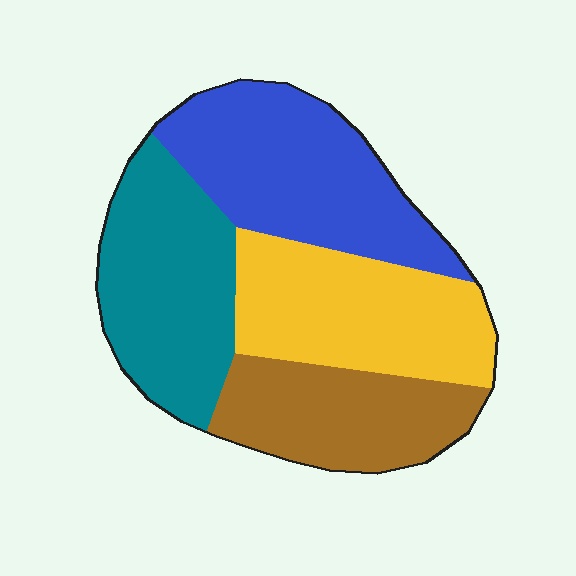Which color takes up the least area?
Brown, at roughly 20%.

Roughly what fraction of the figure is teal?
Teal covers 26% of the figure.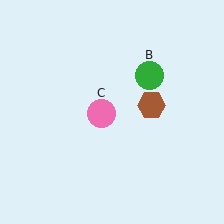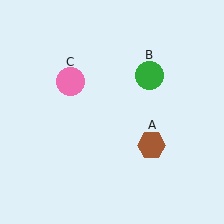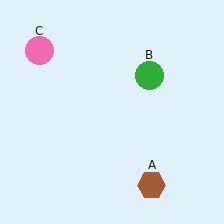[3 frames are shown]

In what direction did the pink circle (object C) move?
The pink circle (object C) moved up and to the left.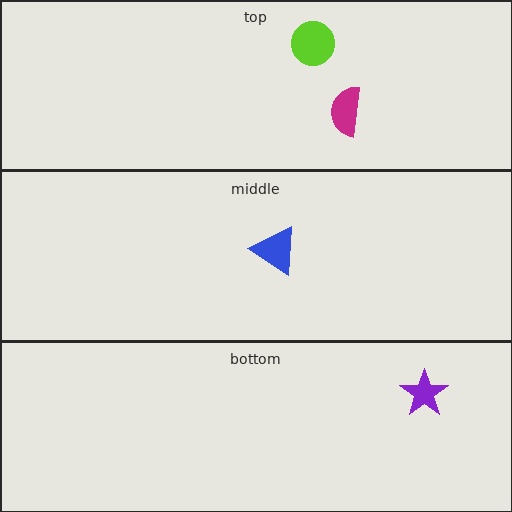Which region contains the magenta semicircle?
The top region.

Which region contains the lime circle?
The top region.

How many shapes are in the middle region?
1.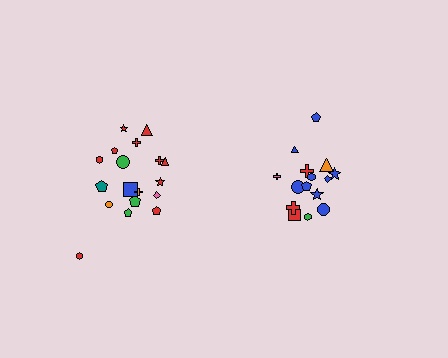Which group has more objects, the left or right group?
The left group.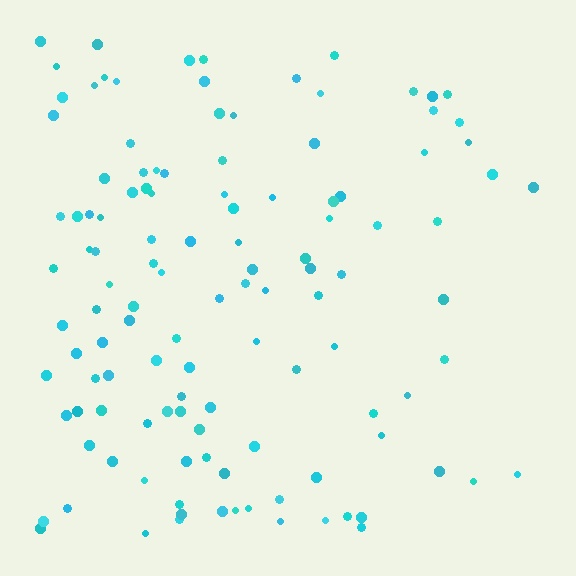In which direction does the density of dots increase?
From right to left, with the left side densest.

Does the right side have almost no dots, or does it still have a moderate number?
Still a moderate number, just noticeably fewer than the left.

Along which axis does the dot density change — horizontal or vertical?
Horizontal.